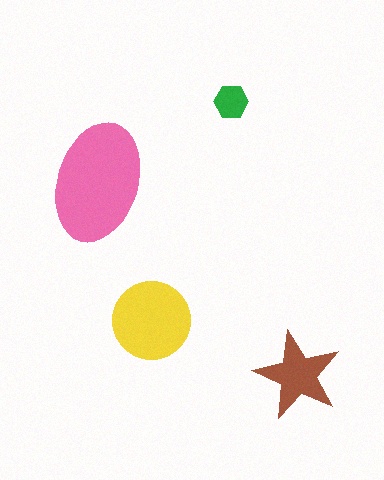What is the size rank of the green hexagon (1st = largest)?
4th.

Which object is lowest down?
The brown star is bottommost.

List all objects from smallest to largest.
The green hexagon, the brown star, the yellow circle, the pink ellipse.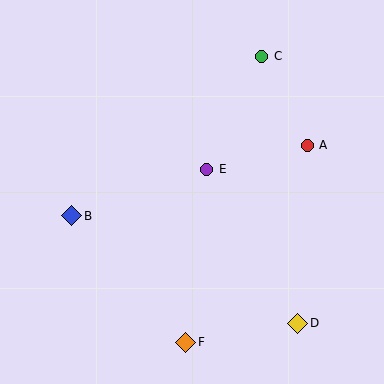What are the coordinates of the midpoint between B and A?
The midpoint between B and A is at (189, 180).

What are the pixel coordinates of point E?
Point E is at (207, 169).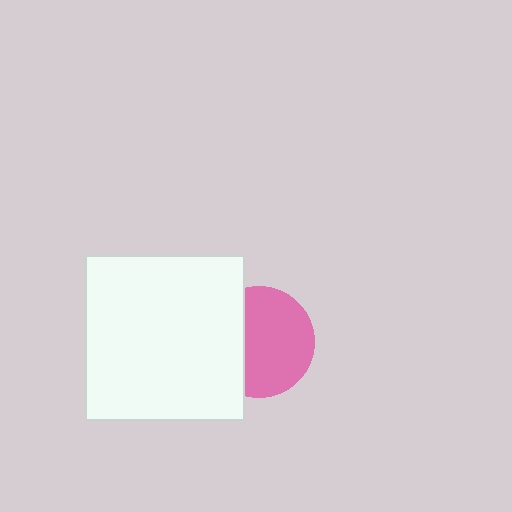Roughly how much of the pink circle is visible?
Most of it is visible (roughly 65%).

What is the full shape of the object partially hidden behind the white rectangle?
The partially hidden object is a pink circle.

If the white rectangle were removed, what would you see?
You would see the complete pink circle.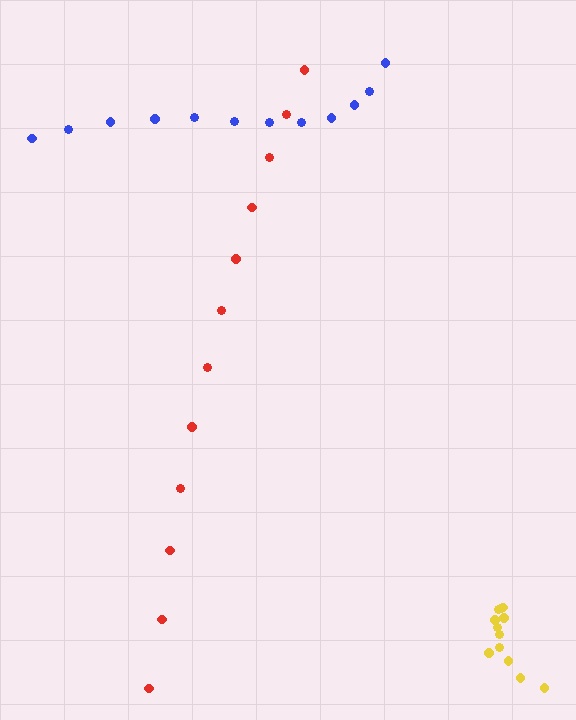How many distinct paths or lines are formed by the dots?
There are 3 distinct paths.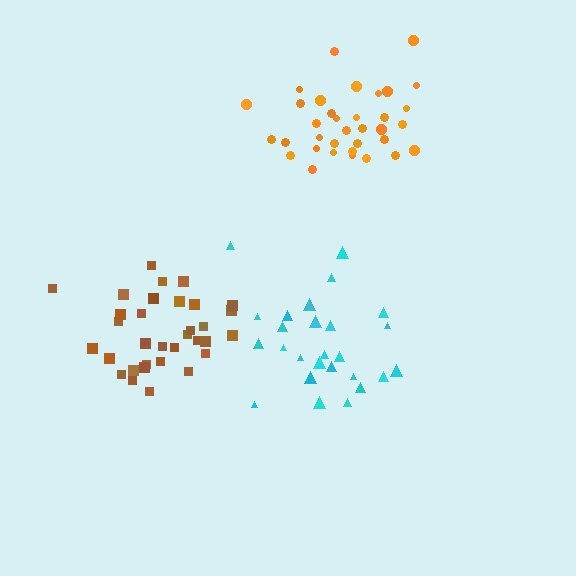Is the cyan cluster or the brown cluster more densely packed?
Brown.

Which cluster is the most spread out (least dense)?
Cyan.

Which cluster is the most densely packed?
Orange.